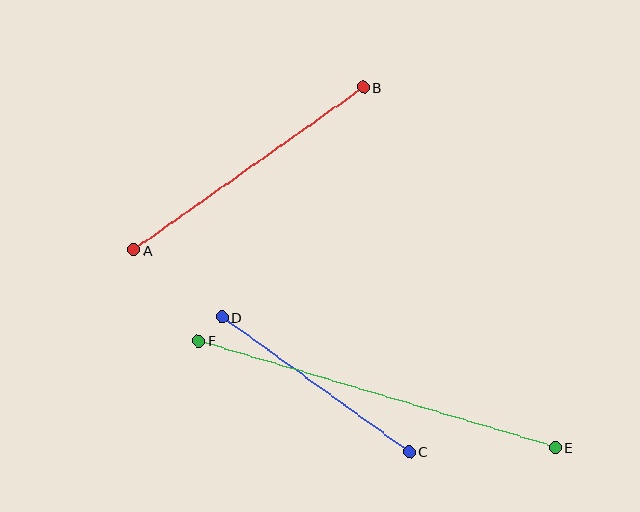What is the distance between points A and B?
The distance is approximately 281 pixels.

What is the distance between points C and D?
The distance is approximately 230 pixels.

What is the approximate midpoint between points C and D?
The midpoint is at approximately (315, 384) pixels.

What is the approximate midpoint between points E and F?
The midpoint is at approximately (377, 394) pixels.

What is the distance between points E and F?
The distance is approximately 372 pixels.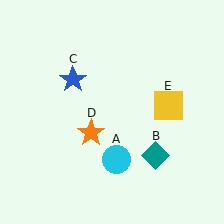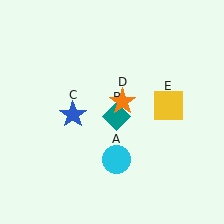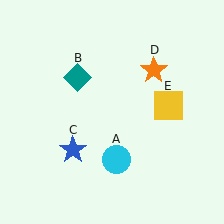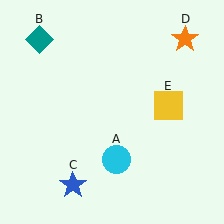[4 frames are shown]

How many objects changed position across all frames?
3 objects changed position: teal diamond (object B), blue star (object C), orange star (object D).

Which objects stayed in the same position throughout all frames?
Cyan circle (object A) and yellow square (object E) remained stationary.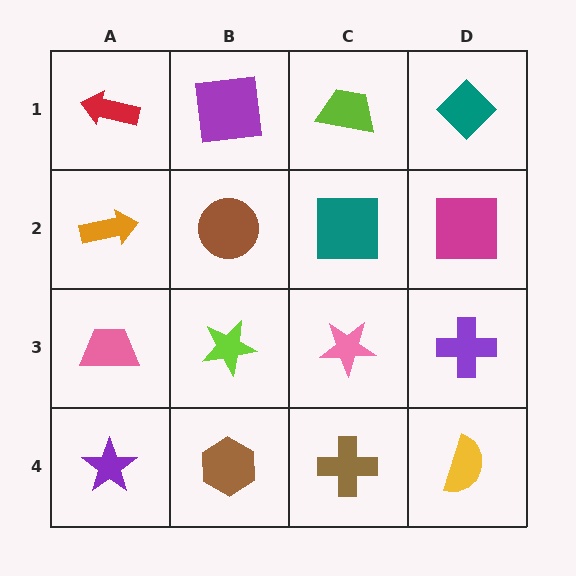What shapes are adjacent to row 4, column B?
A lime star (row 3, column B), a purple star (row 4, column A), a brown cross (row 4, column C).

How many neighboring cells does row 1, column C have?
3.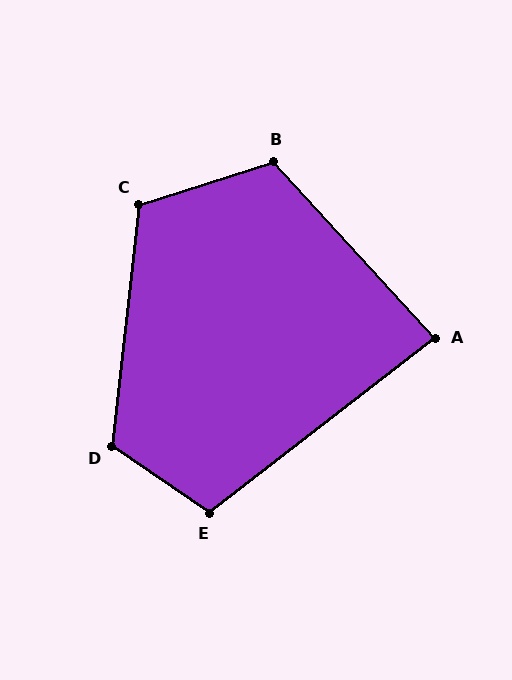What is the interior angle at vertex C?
Approximately 114 degrees (obtuse).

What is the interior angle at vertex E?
Approximately 108 degrees (obtuse).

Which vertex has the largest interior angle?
D, at approximately 118 degrees.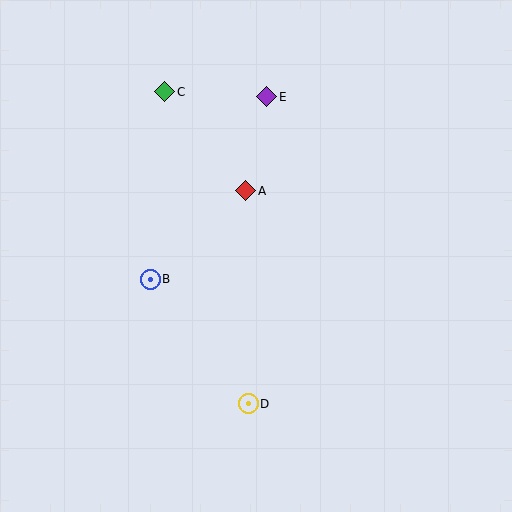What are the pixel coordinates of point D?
Point D is at (248, 404).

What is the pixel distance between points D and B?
The distance between D and B is 158 pixels.